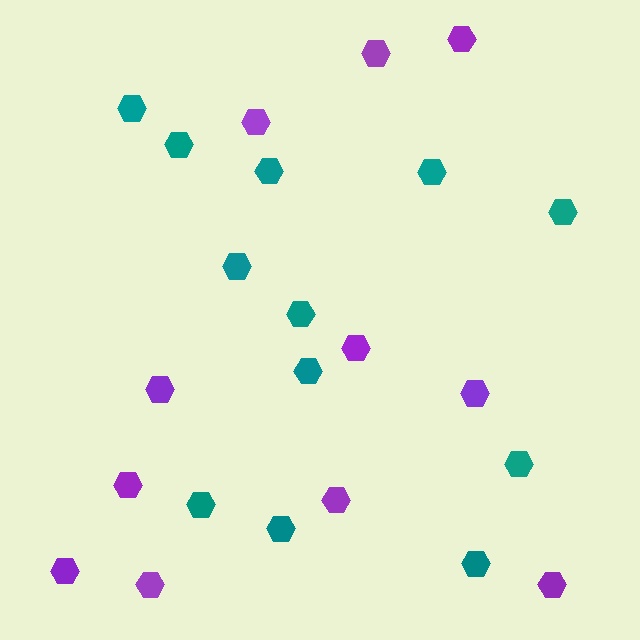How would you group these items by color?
There are 2 groups: one group of teal hexagons (12) and one group of purple hexagons (11).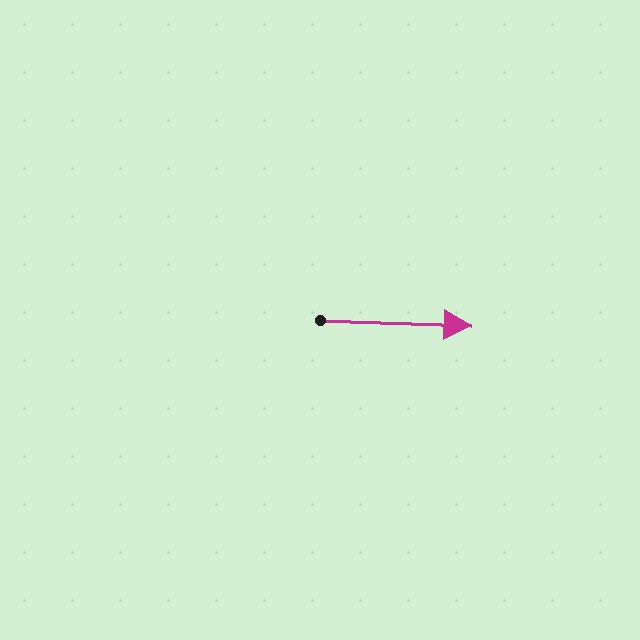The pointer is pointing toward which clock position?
Roughly 3 o'clock.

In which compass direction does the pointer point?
East.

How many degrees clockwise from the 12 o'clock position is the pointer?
Approximately 92 degrees.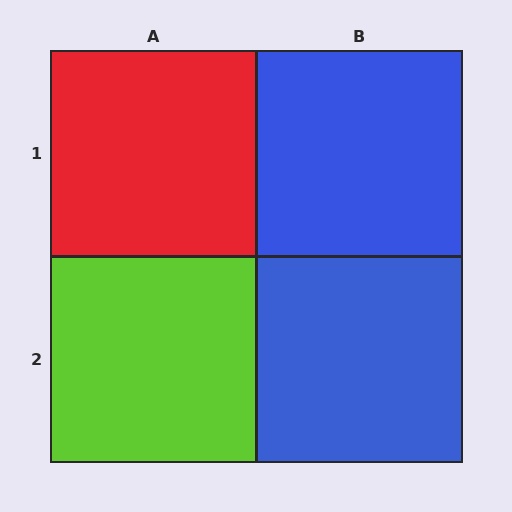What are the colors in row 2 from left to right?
Lime, blue.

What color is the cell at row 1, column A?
Red.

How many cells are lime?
1 cell is lime.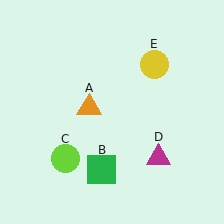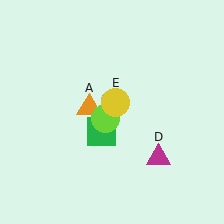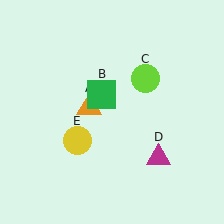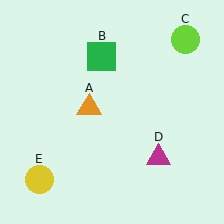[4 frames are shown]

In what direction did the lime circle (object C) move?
The lime circle (object C) moved up and to the right.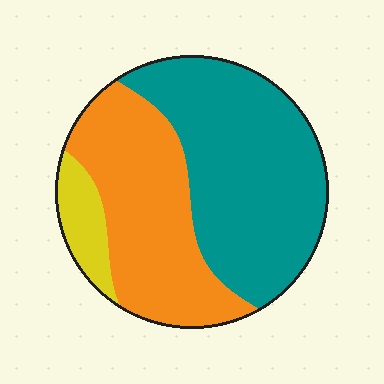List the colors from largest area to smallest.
From largest to smallest: teal, orange, yellow.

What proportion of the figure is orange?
Orange covers around 40% of the figure.